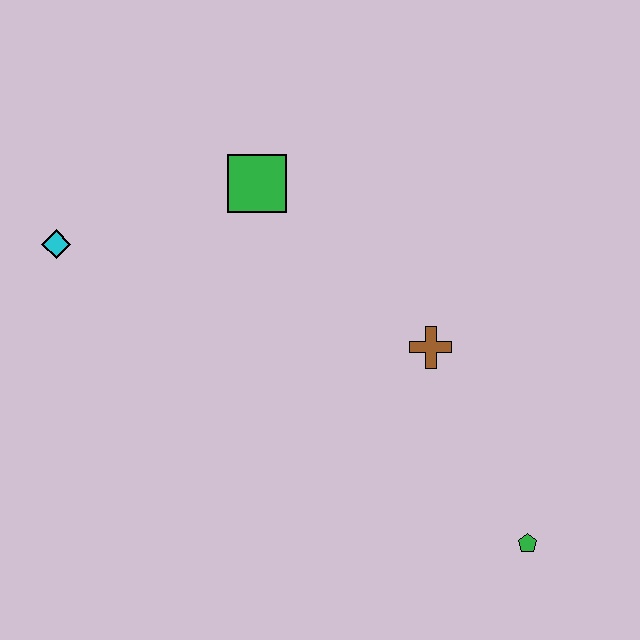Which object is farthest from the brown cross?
The cyan diamond is farthest from the brown cross.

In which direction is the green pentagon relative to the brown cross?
The green pentagon is below the brown cross.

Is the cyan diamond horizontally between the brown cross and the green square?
No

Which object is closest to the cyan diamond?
The green square is closest to the cyan diamond.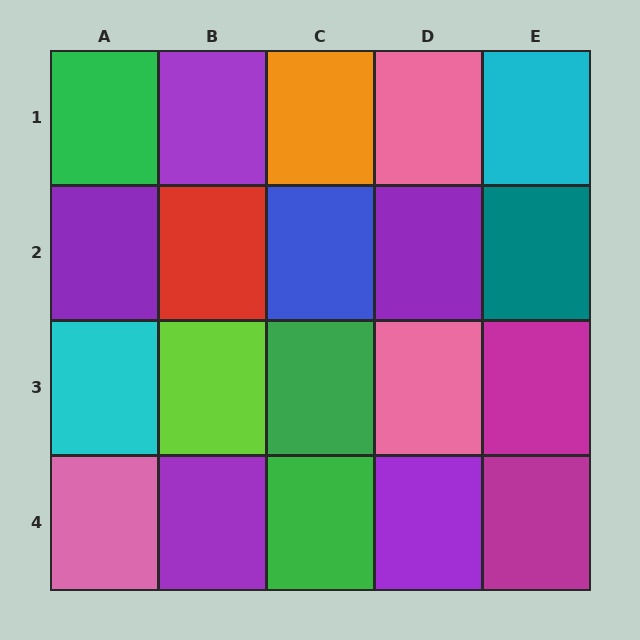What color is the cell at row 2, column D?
Purple.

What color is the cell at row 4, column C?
Green.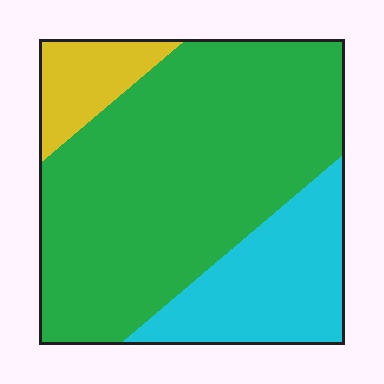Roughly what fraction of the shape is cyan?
Cyan covers around 25% of the shape.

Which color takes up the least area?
Yellow, at roughly 10%.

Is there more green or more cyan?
Green.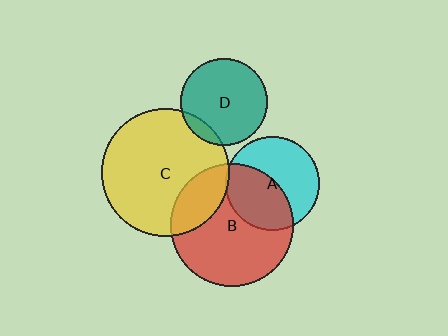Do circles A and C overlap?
Yes.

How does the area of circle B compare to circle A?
Approximately 1.7 times.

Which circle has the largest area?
Circle C (yellow).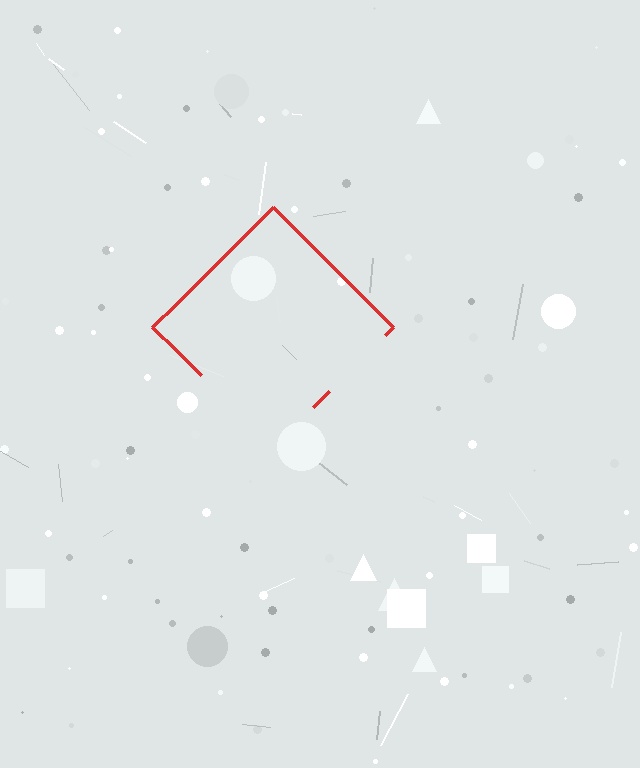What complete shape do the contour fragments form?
The contour fragments form a diamond.